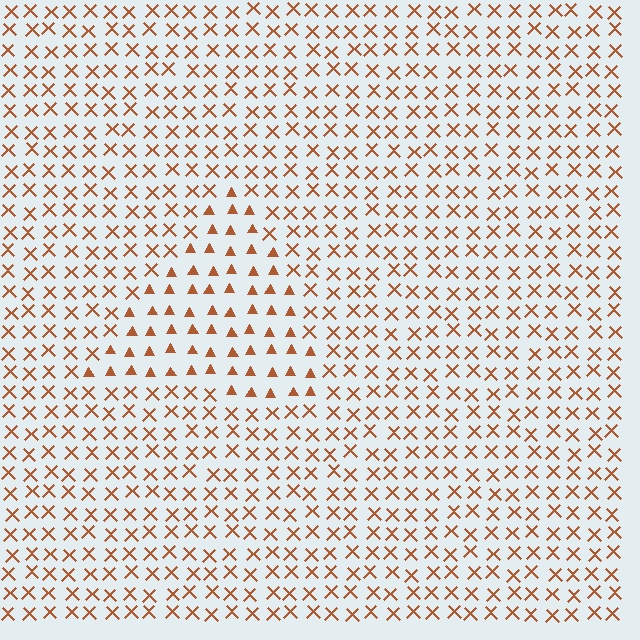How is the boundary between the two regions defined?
The boundary is defined by a change in element shape: triangles inside vs. X marks outside. All elements share the same color and spacing.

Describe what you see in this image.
The image is filled with small brown elements arranged in a uniform grid. A triangle-shaped region contains triangles, while the surrounding area contains X marks. The boundary is defined purely by the change in element shape.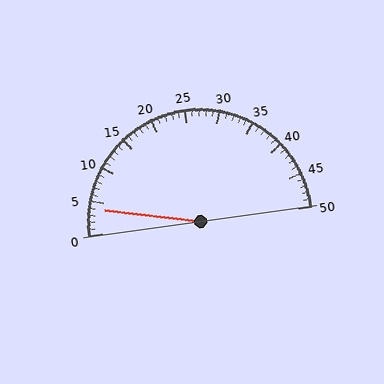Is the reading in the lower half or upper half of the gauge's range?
The reading is in the lower half of the range (0 to 50).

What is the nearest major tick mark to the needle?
The nearest major tick mark is 5.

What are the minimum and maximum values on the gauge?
The gauge ranges from 0 to 50.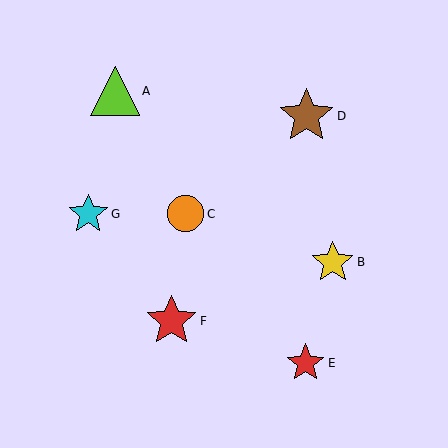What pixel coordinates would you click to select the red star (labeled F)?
Click at (172, 321) to select the red star F.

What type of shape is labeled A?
Shape A is a lime triangle.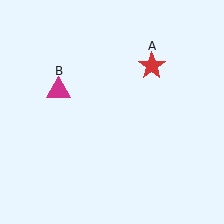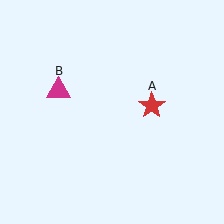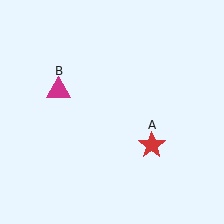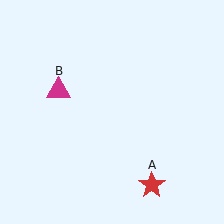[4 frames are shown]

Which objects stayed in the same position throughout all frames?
Magenta triangle (object B) remained stationary.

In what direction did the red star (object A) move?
The red star (object A) moved down.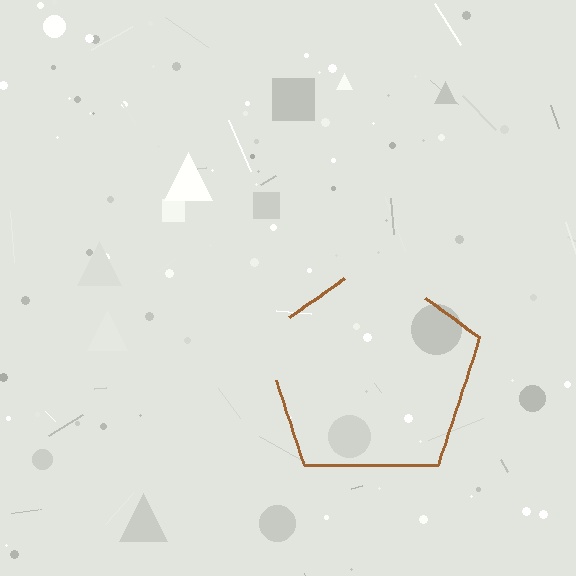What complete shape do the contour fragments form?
The contour fragments form a pentagon.